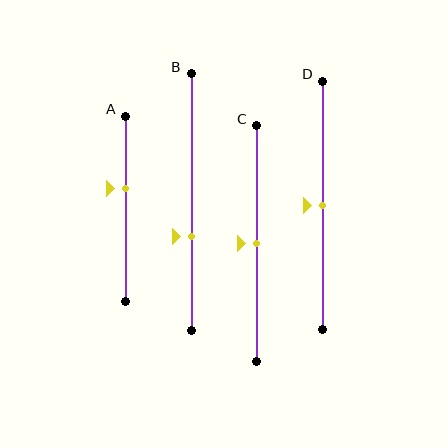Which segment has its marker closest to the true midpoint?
Segment C has its marker closest to the true midpoint.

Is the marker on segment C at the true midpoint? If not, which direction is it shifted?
Yes, the marker on segment C is at the true midpoint.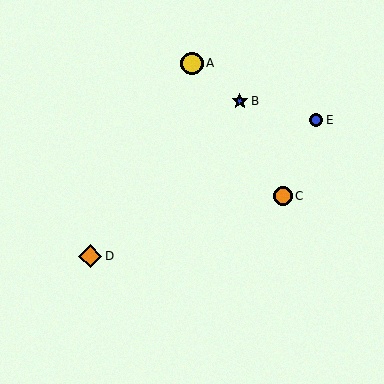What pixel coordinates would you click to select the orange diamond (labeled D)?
Click at (90, 256) to select the orange diamond D.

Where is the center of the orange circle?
The center of the orange circle is at (283, 196).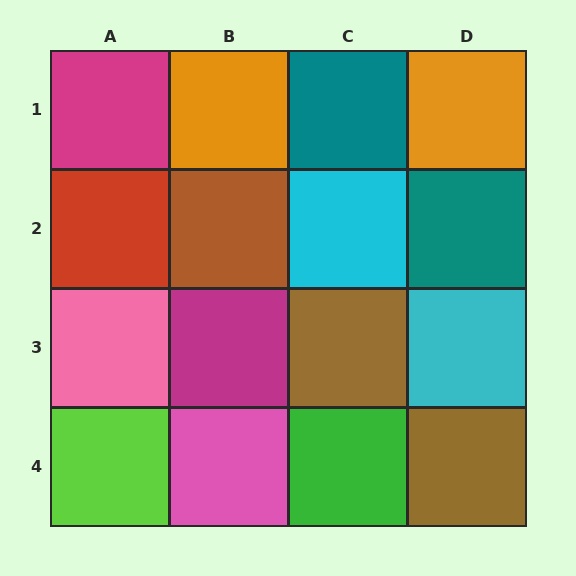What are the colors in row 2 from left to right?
Red, brown, cyan, teal.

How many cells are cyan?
2 cells are cyan.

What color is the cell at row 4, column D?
Brown.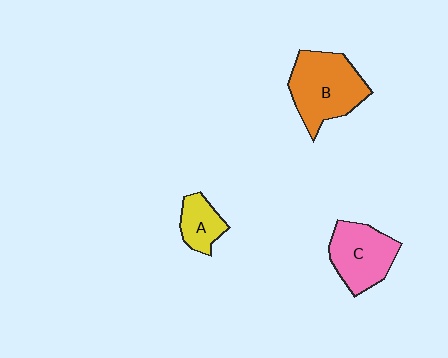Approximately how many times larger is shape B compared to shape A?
Approximately 2.3 times.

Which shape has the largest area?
Shape B (orange).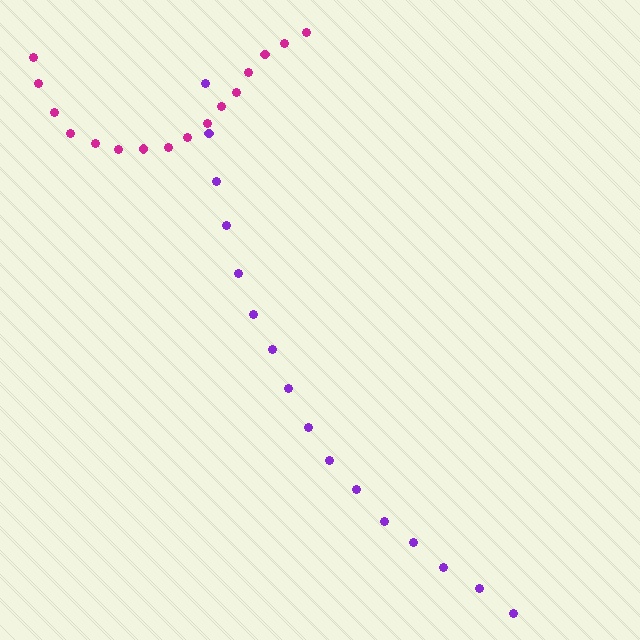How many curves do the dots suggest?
There are 2 distinct paths.